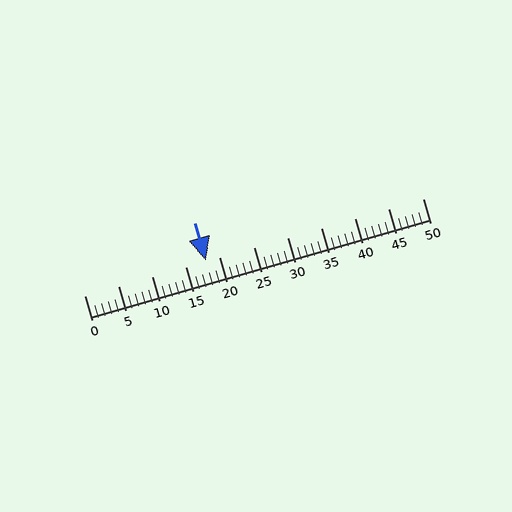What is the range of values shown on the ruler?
The ruler shows values from 0 to 50.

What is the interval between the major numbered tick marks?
The major tick marks are spaced 5 units apart.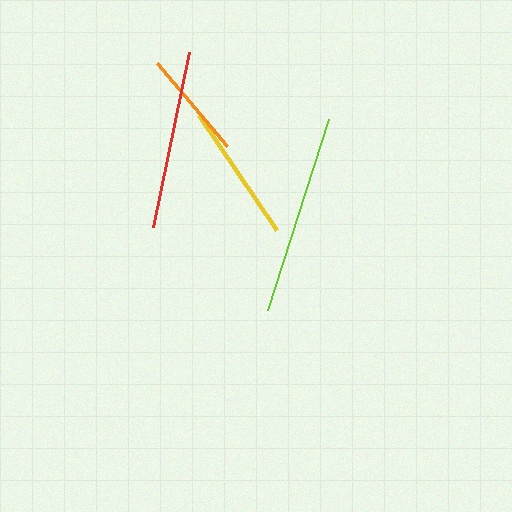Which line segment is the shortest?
The orange line is the shortest at approximately 108 pixels.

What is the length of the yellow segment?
The yellow segment is approximately 139 pixels long.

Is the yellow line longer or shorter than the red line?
The red line is longer than the yellow line.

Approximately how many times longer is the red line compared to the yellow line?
The red line is approximately 1.3 times the length of the yellow line.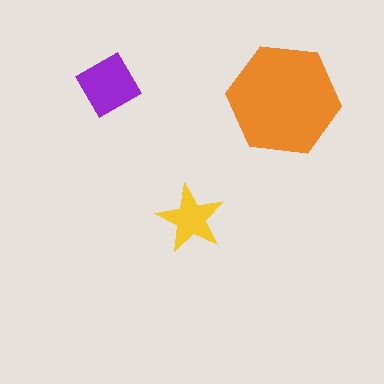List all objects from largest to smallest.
The orange hexagon, the purple diamond, the yellow star.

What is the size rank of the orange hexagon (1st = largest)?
1st.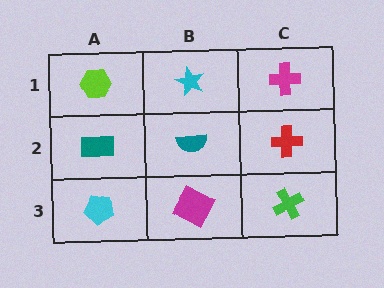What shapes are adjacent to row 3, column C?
A red cross (row 2, column C), a magenta square (row 3, column B).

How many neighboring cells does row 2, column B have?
4.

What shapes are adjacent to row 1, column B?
A teal semicircle (row 2, column B), a lime hexagon (row 1, column A), a magenta cross (row 1, column C).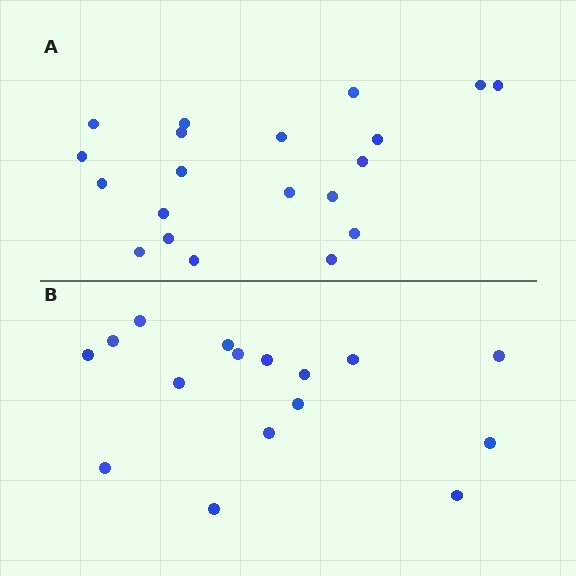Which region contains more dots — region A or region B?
Region A (the top region) has more dots.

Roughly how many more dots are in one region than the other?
Region A has about 4 more dots than region B.